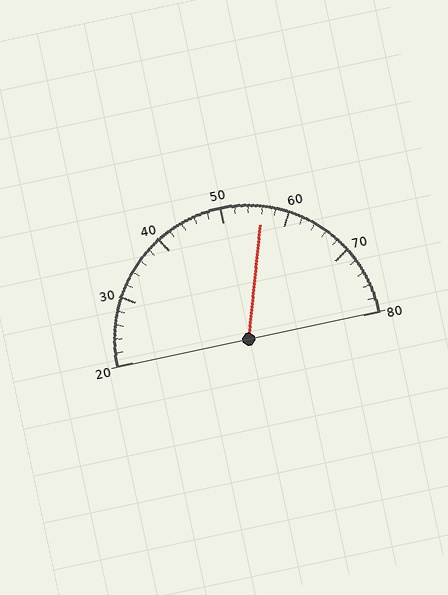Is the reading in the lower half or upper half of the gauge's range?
The reading is in the upper half of the range (20 to 80).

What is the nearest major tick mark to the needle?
The nearest major tick mark is 60.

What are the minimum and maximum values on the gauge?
The gauge ranges from 20 to 80.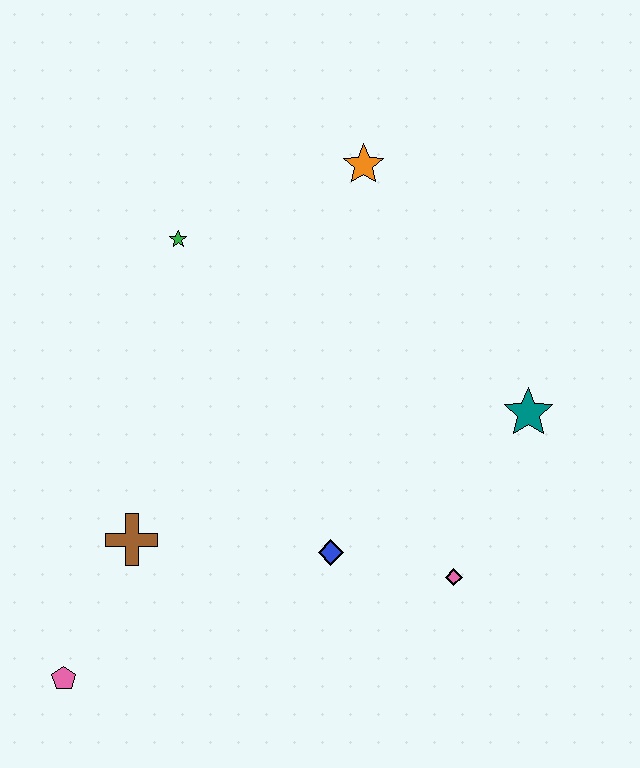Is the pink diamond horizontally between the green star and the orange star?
No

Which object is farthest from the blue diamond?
The orange star is farthest from the blue diamond.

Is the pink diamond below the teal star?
Yes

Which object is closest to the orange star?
The green star is closest to the orange star.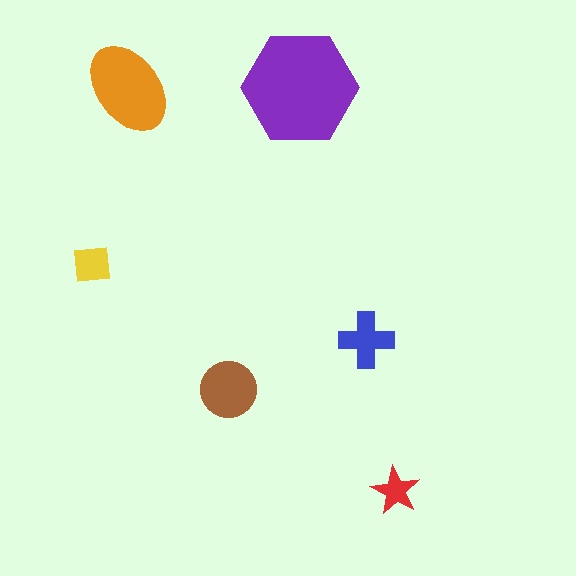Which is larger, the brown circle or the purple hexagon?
The purple hexagon.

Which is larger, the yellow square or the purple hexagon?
The purple hexagon.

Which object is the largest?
The purple hexagon.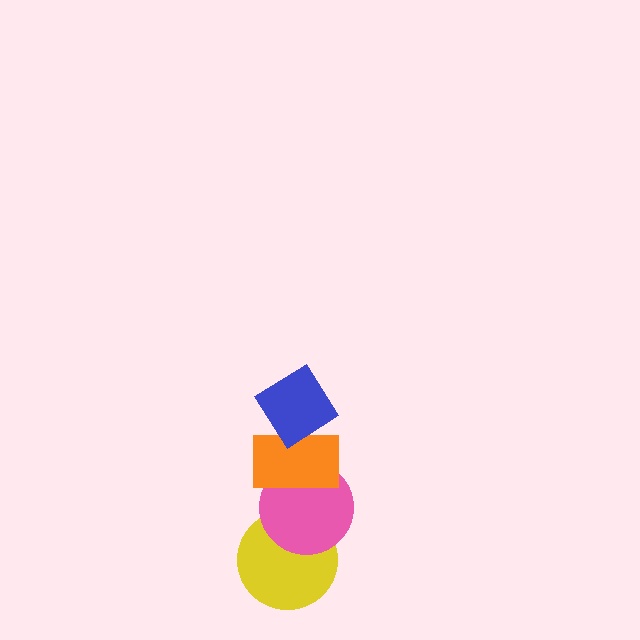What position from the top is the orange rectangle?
The orange rectangle is 2nd from the top.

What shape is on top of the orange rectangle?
The blue diamond is on top of the orange rectangle.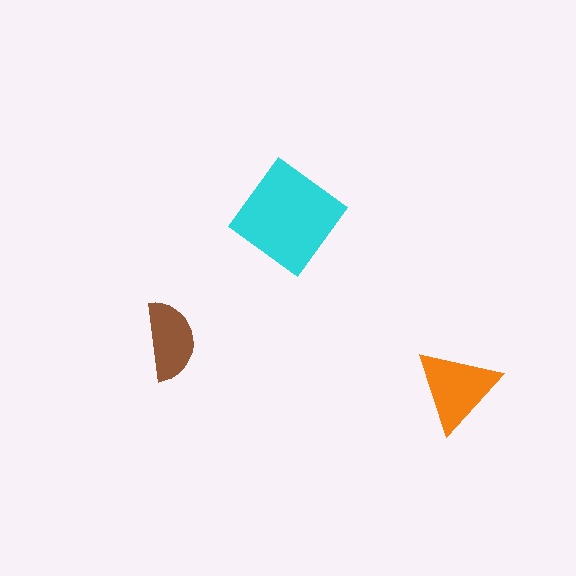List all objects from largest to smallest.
The cyan diamond, the orange triangle, the brown semicircle.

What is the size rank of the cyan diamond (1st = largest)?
1st.